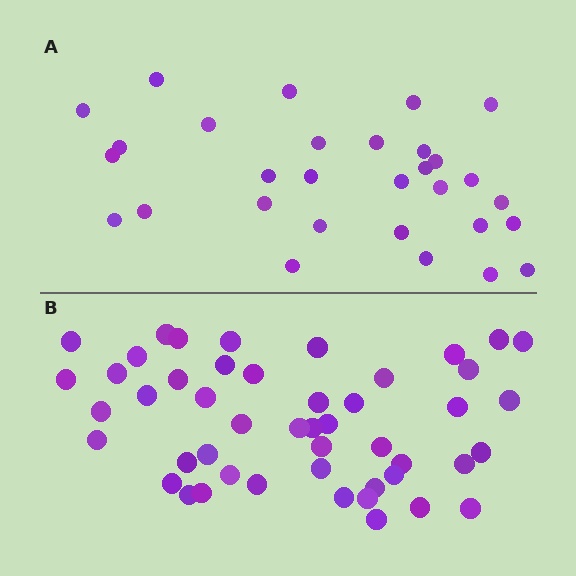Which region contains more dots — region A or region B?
Region B (the bottom region) has more dots.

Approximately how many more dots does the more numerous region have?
Region B has approximately 20 more dots than region A.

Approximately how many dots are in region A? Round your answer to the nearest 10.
About 30 dots.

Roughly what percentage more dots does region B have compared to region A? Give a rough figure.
About 60% more.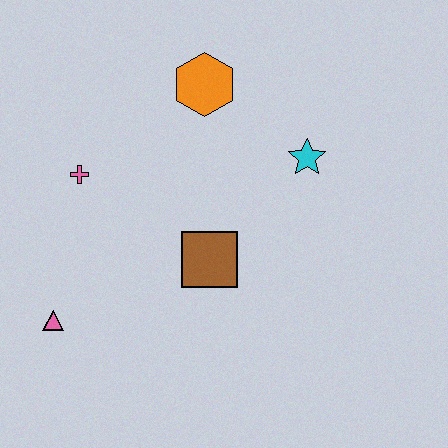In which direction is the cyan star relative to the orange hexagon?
The cyan star is to the right of the orange hexagon.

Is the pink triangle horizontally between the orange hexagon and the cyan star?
No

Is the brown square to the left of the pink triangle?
No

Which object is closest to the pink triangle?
The pink cross is closest to the pink triangle.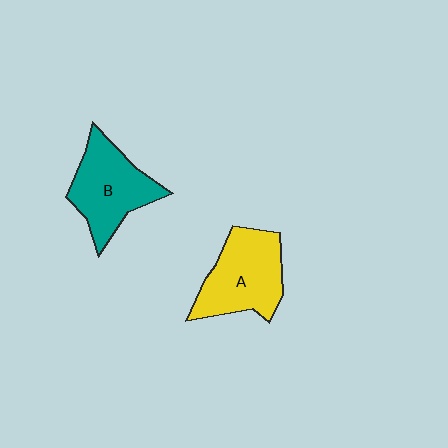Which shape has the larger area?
Shape A (yellow).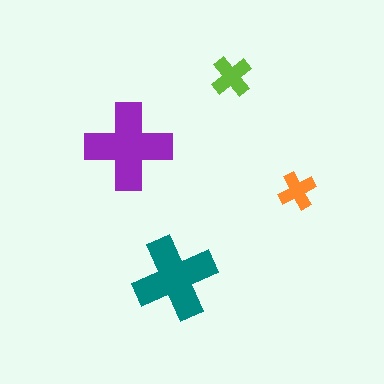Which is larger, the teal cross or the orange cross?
The teal one.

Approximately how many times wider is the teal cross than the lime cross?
About 2 times wider.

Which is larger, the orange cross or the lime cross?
The lime one.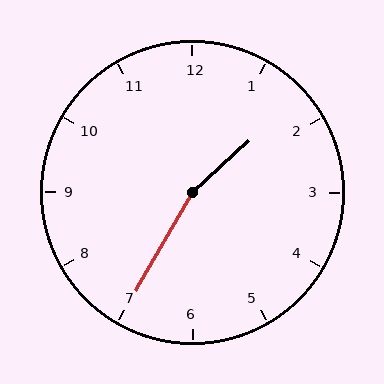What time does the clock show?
1:35.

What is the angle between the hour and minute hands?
Approximately 162 degrees.